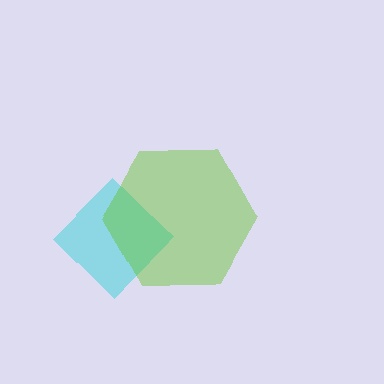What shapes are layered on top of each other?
The layered shapes are: a cyan diamond, a lime hexagon.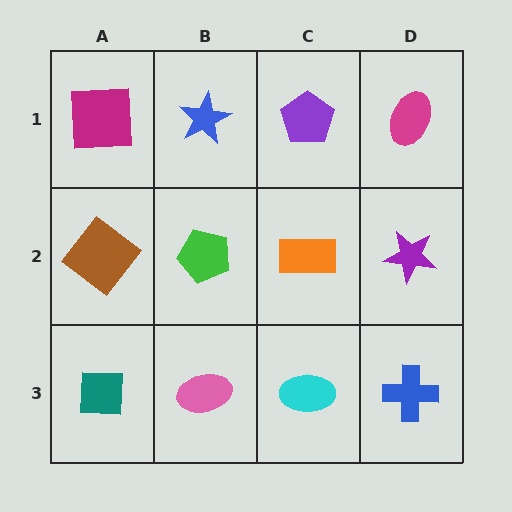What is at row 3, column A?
A teal square.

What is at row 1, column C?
A purple pentagon.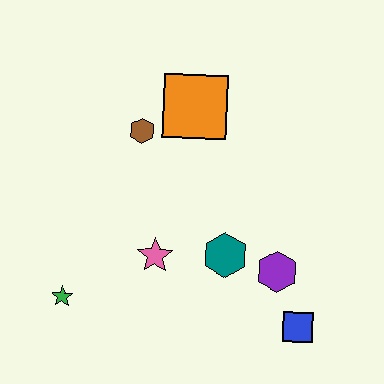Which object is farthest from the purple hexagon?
The green star is farthest from the purple hexagon.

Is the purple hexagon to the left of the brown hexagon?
No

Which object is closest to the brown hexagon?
The orange square is closest to the brown hexagon.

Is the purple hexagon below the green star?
No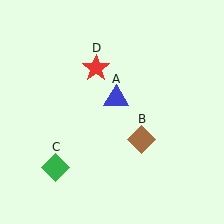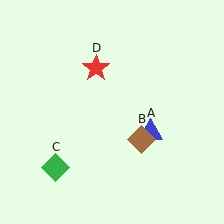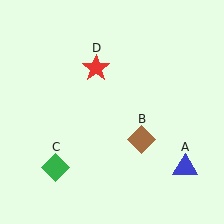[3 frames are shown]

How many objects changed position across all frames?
1 object changed position: blue triangle (object A).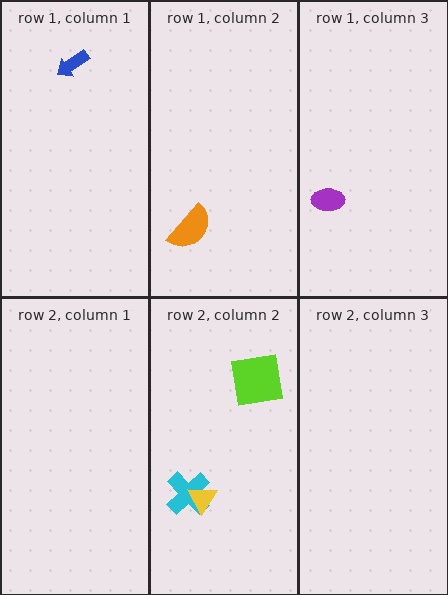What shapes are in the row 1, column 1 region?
The blue arrow.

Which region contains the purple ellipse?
The row 1, column 3 region.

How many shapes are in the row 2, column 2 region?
3.